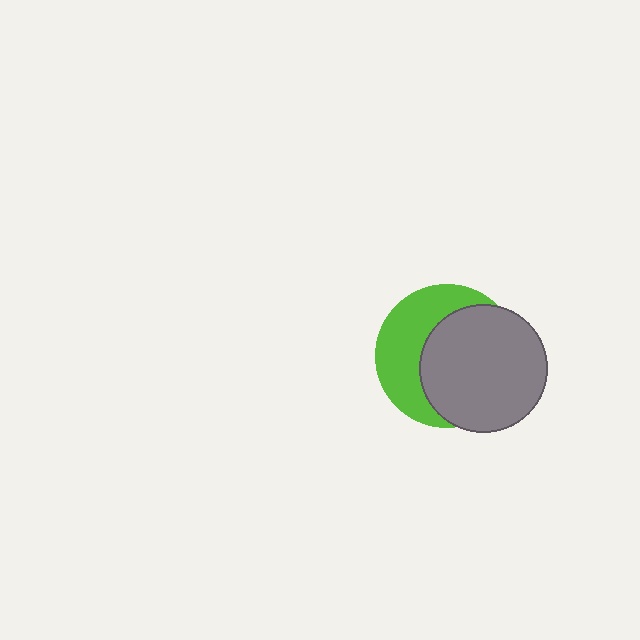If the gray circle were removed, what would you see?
You would see the complete lime circle.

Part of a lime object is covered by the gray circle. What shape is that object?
It is a circle.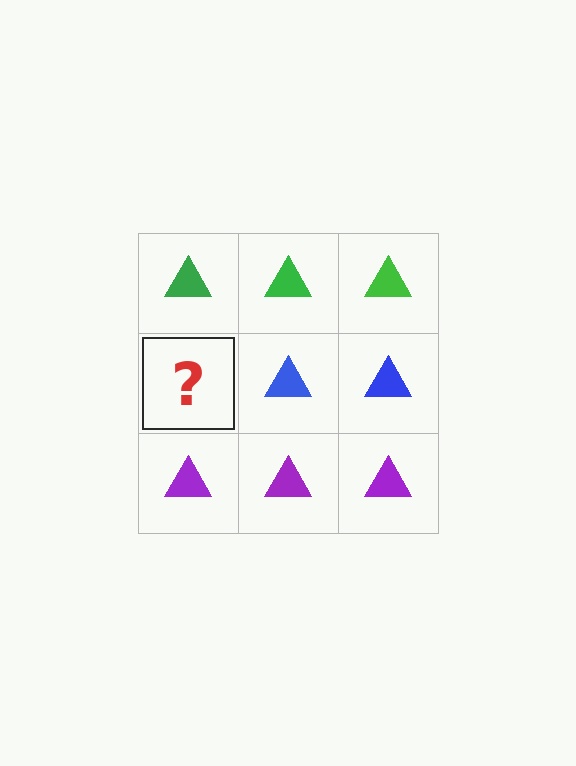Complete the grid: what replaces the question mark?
The question mark should be replaced with a blue triangle.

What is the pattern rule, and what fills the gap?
The rule is that each row has a consistent color. The gap should be filled with a blue triangle.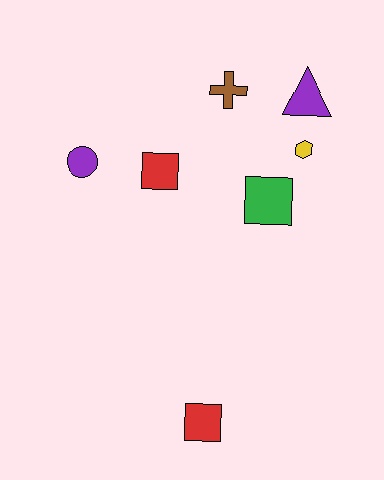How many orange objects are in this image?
There are no orange objects.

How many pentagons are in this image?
There are no pentagons.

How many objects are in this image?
There are 7 objects.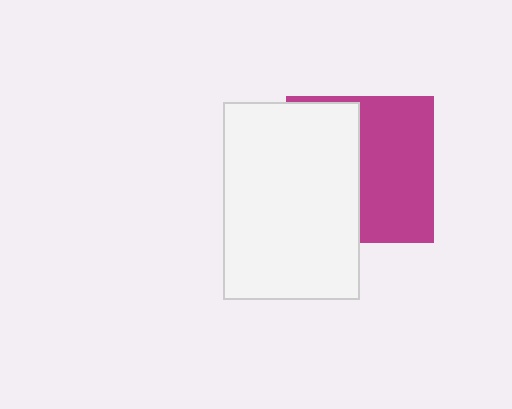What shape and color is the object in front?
The object in front is a white rectangle.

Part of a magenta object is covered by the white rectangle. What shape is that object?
It is a square.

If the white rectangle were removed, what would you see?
You would see the complete magenta square.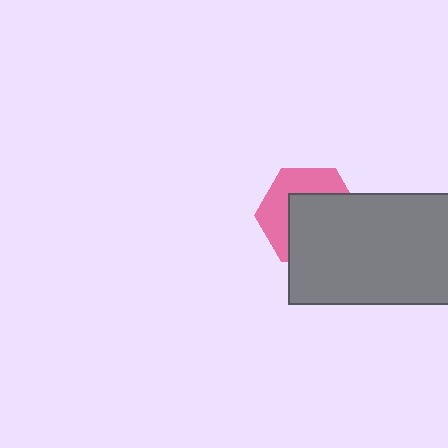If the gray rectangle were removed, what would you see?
You would see the complete pink hexagon.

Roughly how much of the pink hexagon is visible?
A small part of it is visible (roughly 43%).